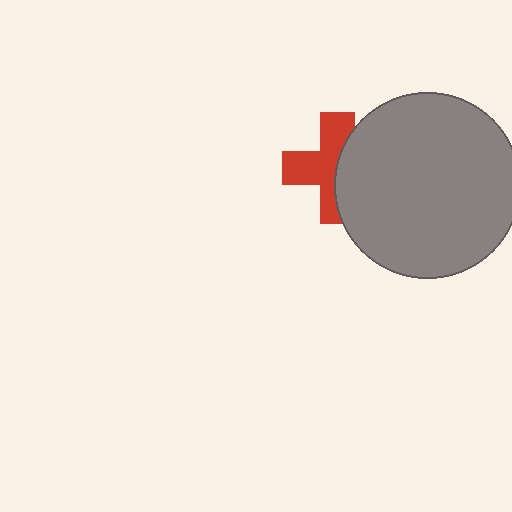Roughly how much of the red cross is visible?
About half of it is visible (roughly 56%).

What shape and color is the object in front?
The object in front is a gray circle.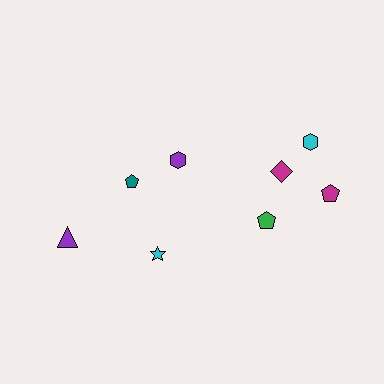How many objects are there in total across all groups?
There are 8 objects.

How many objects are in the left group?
There are 3 objects.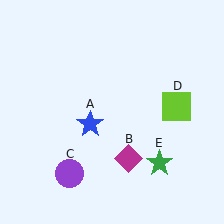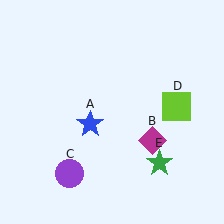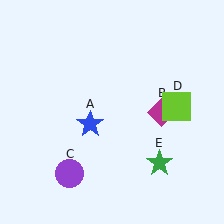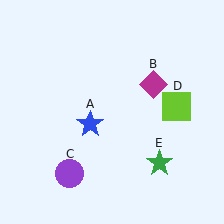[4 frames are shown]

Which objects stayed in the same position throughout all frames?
Blue star (object A) and purple circle (object C) and lime square (object D) and green star (object E) remained stationary.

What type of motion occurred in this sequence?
The magenta diamond (object B) rotated counterclockwise around the center of the scene.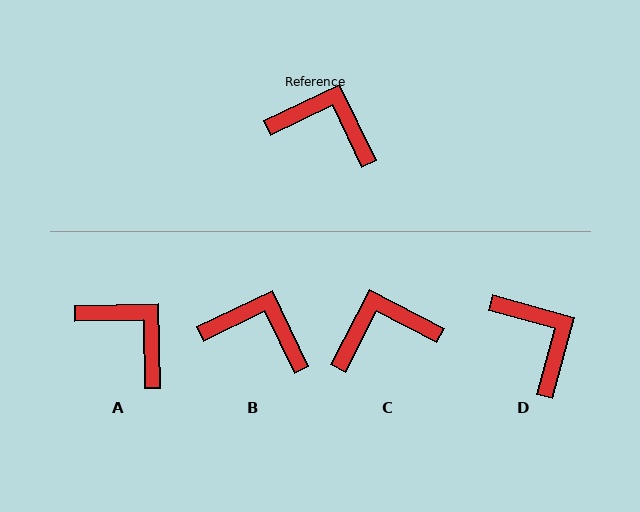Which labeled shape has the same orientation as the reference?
B.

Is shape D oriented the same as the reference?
No, it is off by about 41 degrees.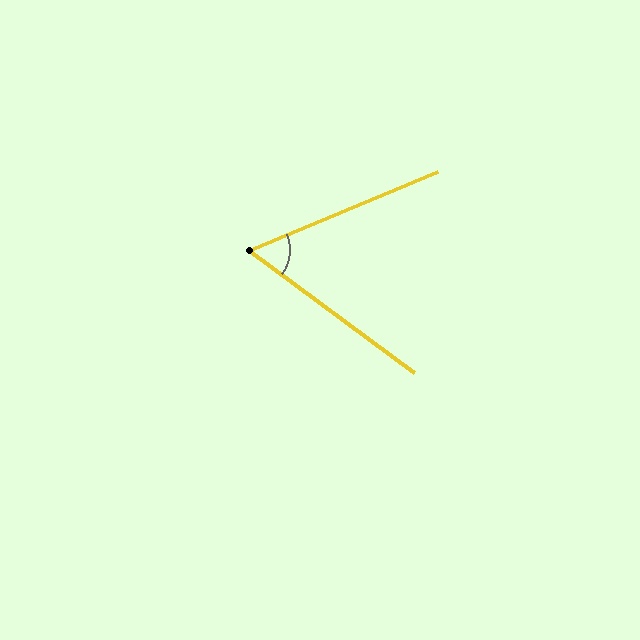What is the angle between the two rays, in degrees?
Approximately 59 degrees.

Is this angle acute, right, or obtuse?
It is acute.